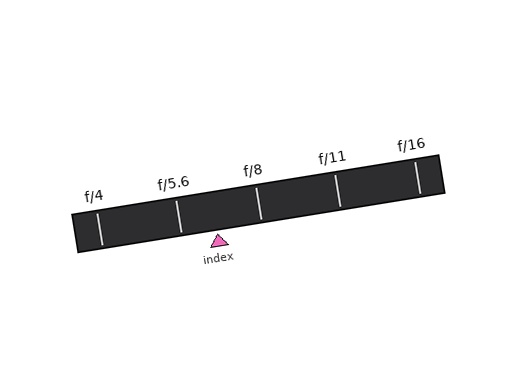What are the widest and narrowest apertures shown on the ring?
The widest aperture shown is f/4 and the narrowest is f/16.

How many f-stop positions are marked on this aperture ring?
There are 5 f-stop positions marked.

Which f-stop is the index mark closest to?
The index mark is closest to f/5.6.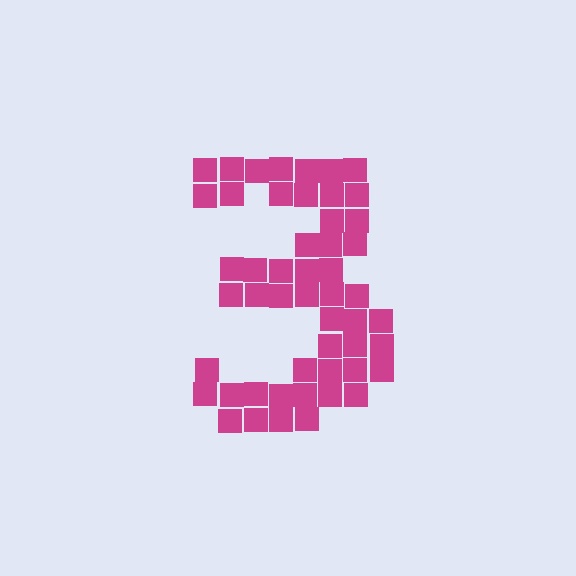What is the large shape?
The large shape is the digit 3.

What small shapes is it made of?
It is made of small squares.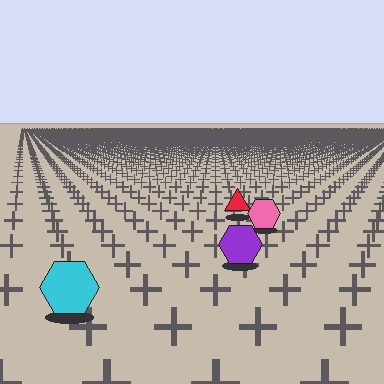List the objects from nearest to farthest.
From nearest to farthest: the cyan hexagon, the purple hexagon, the pink hexagon, the red triangle.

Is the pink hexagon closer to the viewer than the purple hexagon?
No. The purple hexagon is closer — you can tell from the texture gradient: the ground texture is coarser near it.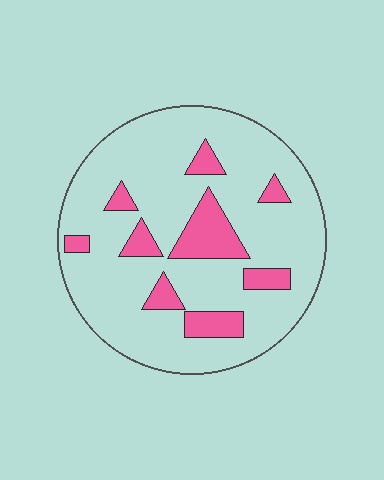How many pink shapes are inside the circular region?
9.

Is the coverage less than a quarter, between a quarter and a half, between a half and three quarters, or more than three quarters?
Less than a quarter.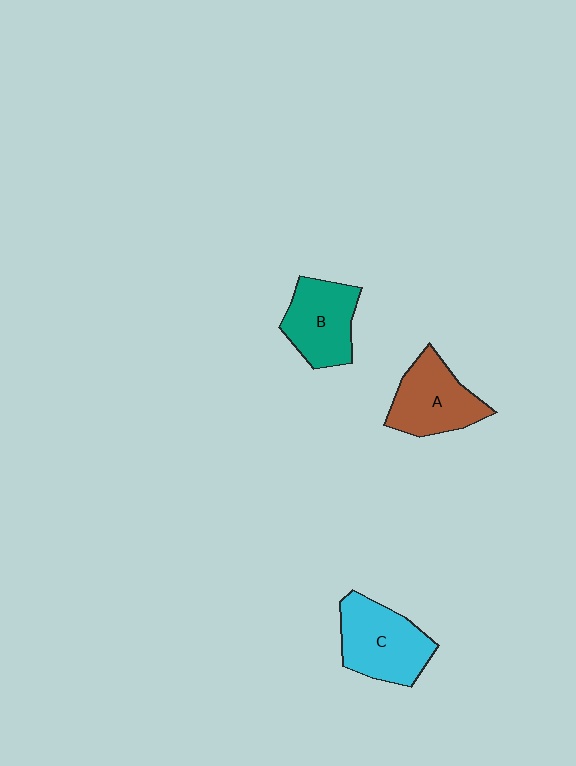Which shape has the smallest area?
Shape B (teal).